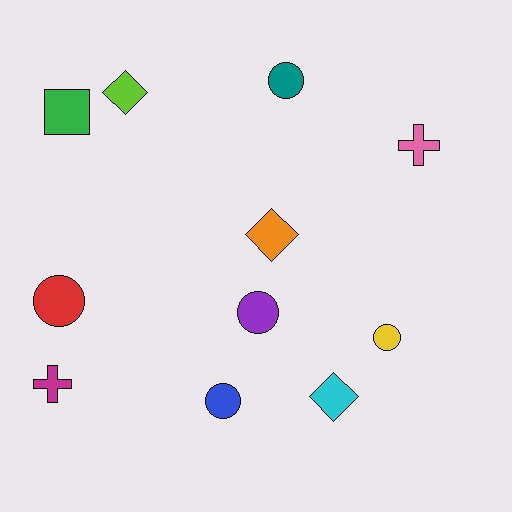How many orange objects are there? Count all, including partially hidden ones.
There is 1 orange object.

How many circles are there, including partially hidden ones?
There are 5 circles.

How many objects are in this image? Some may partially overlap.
There are 11 objects.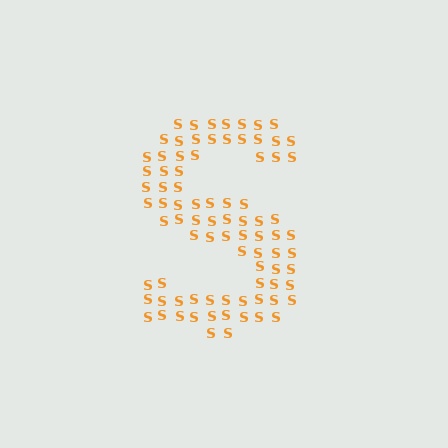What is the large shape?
The large shape is the letter S.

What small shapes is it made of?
It is made of small letter S's.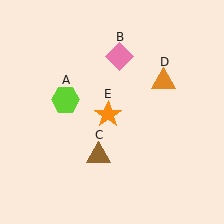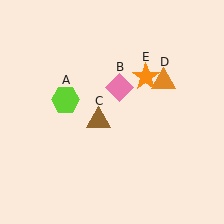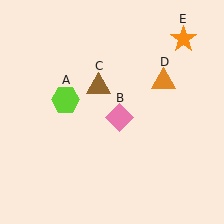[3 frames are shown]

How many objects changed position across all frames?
3 objects changed position: pink diamond (object B), brown triangle (object C), orange star (object E).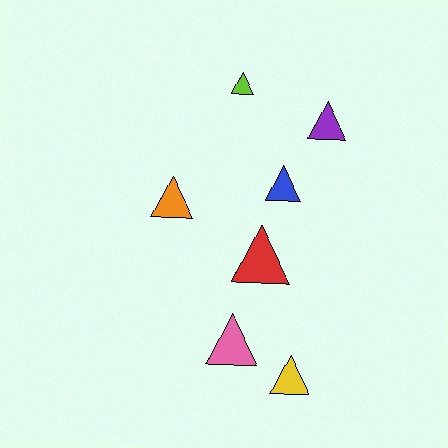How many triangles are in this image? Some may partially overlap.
There are 7 triangles.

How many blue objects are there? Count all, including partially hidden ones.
There is 1 blue object.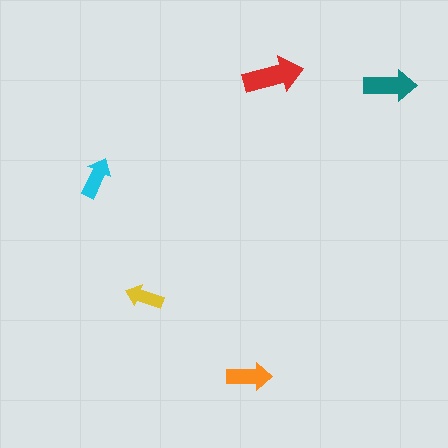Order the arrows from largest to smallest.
the red one, the teal one, the orange one, the cyan one, the yellow one.